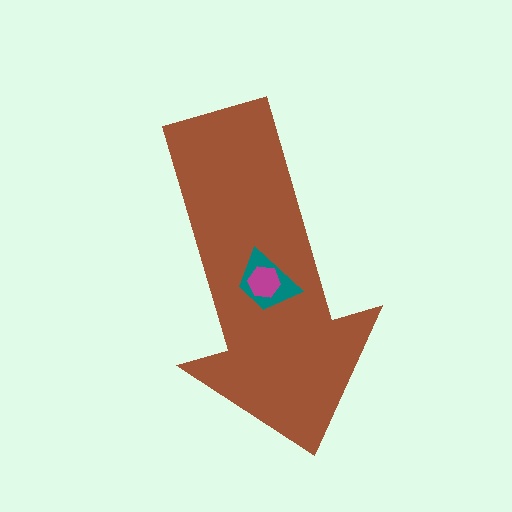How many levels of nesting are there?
3.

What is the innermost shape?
The magenta hexagon.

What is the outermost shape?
The brown arrow.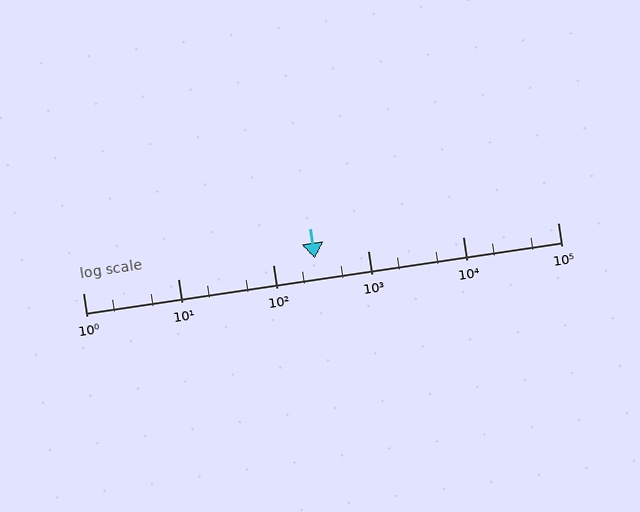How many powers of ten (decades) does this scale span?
The scale spans 5 decades, from 1 to 100000.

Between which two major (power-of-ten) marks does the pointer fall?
The pointer is between 100 and 1000.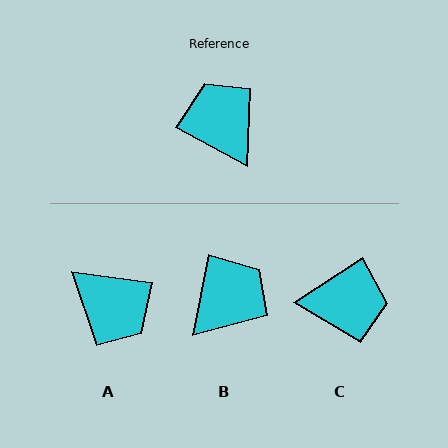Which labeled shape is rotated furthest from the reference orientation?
A, about 159 degrees away.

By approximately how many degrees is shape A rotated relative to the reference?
Approximately 159 degrees clockwise.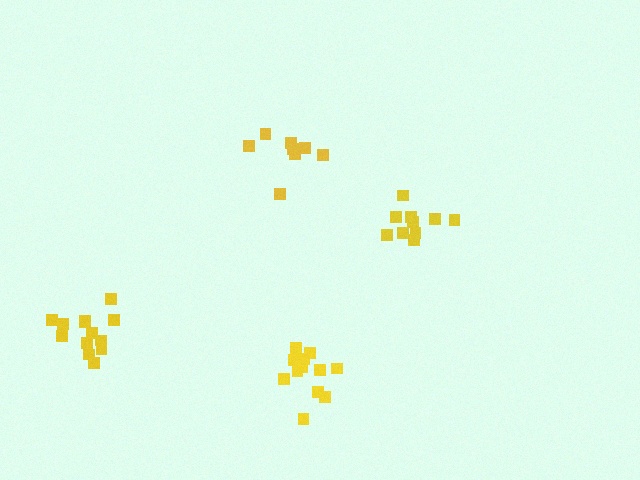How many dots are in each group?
Group 1: 8 dots, Group 2: 10 dots, Group 3: 13 dots, Group 4: 12 dots (43 total).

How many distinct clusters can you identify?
There are 4 distinct clusters.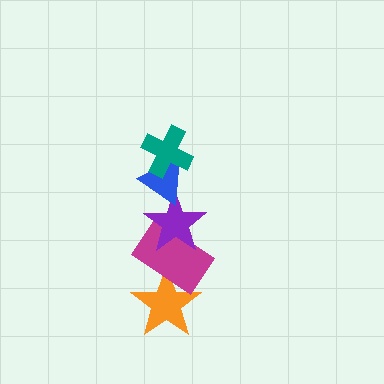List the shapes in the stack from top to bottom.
From top to bottom: the teal cross, the blue triangle, the purple star, the magenta rectangle, the orange star.